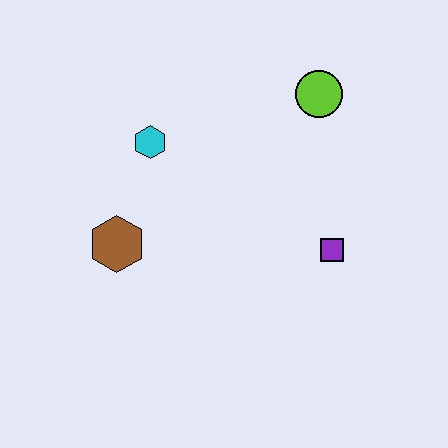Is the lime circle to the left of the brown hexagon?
No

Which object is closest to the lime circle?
The purple square is closest to the lime circle.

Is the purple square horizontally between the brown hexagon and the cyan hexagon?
No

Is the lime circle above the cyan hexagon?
Yes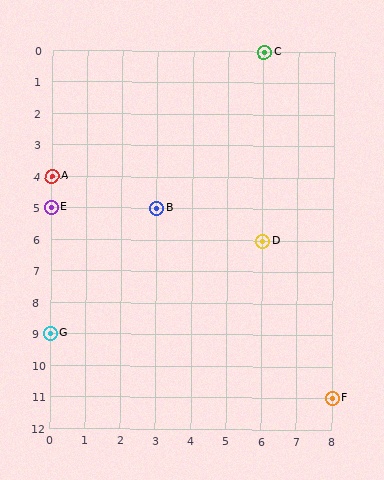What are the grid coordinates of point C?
Point C is at grid coordinates (6, 0).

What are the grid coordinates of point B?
Point B is at grid coordinates (3, 5).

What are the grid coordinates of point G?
Point G is at grid coordinates (0, 9).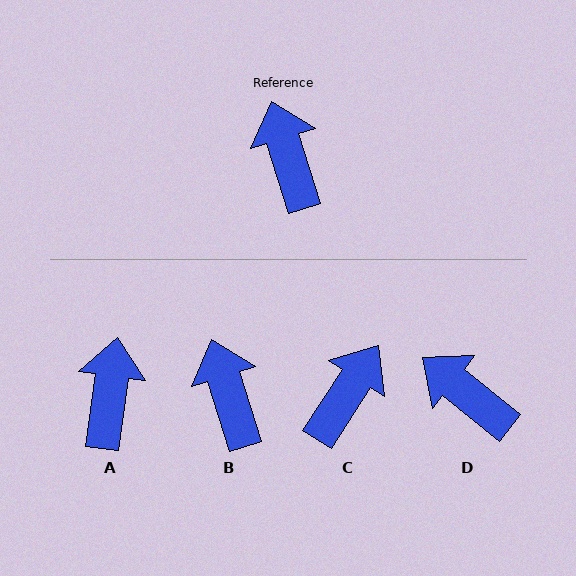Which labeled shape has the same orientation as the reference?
B.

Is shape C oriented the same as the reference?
No, it is off by about 51 degrees.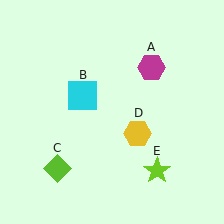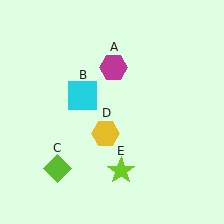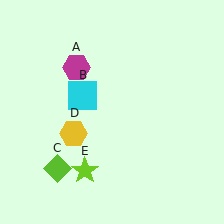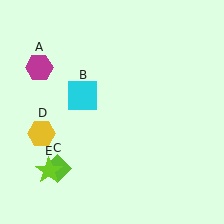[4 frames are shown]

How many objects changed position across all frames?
3 objects changed position: magenta hexagon (object A), yellow hexagon (object D), lime star (object E).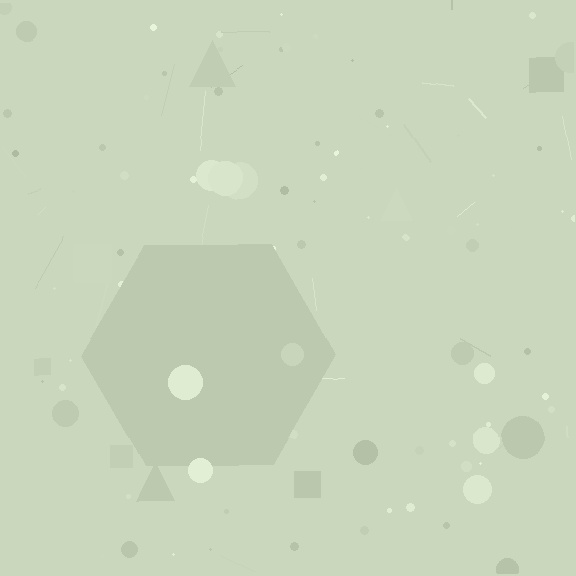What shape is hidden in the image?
A hexagon is hidden in the image.